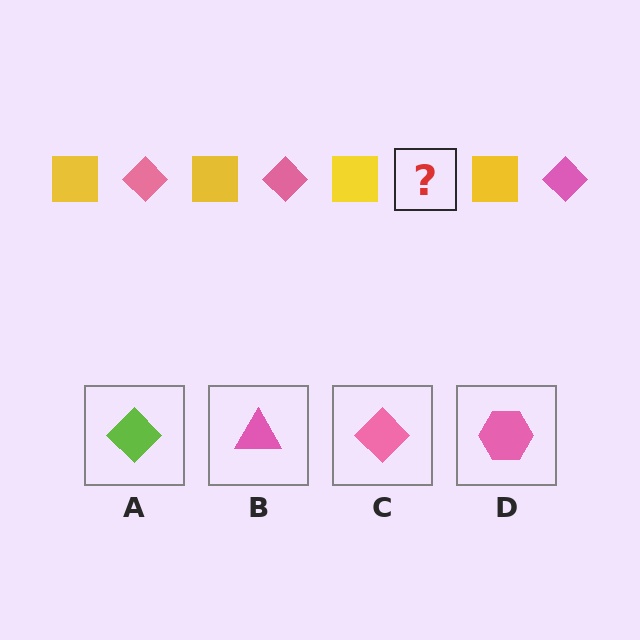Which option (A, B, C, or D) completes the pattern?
C.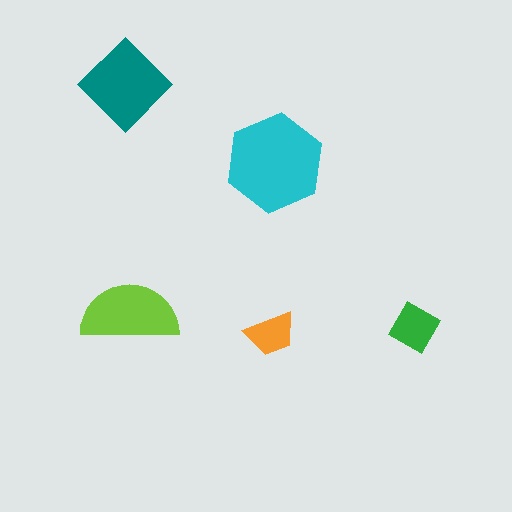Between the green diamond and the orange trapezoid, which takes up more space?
The green diamond.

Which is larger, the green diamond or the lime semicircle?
The lime semicircle.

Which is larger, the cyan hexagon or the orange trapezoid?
The cyan hexagon.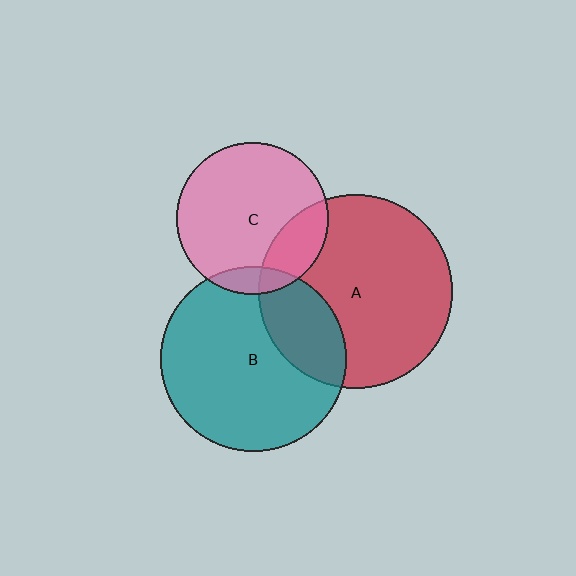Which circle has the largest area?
Circle A (red).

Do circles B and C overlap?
Yes.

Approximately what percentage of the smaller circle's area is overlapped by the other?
Approximately 10%.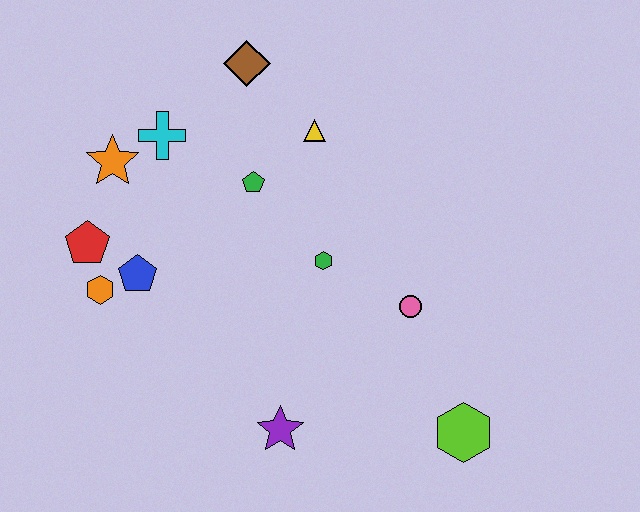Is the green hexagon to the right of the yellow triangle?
Yes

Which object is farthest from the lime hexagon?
The orange star is farthest from the lime hexagon.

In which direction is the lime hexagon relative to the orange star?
The lime hexagon is to the right of the orange star.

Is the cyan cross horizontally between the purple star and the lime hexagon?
No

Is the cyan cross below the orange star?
No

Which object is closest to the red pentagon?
The orange hexagon is closest to the red pentagon.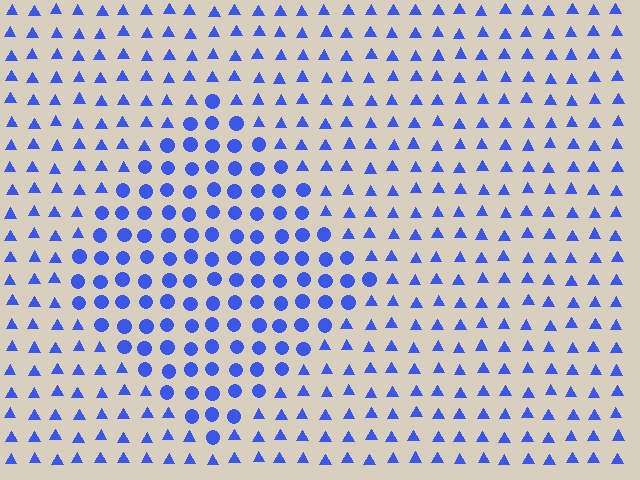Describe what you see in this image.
The image is filled with small blue elements arranged in a uniform grid. A diamond-shaped region contains circles, while the surrounding area contains triangles. The boundary is defined purely by the change in element shape.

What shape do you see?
I see a diamond.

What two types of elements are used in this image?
The image uses circles inside the diamond region and triangles outside it.